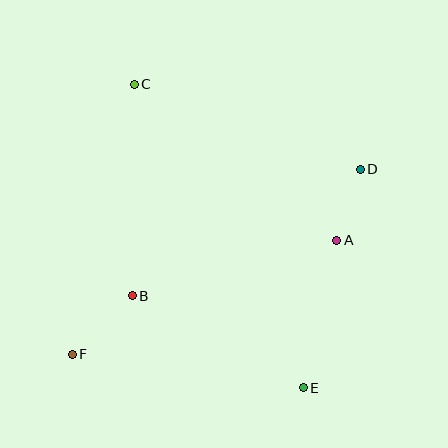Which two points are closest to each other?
Points A and D are closest to each other.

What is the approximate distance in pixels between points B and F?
The distance between B and F is approximately 84 pixels.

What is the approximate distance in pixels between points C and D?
The distance between C and D is approximately 241 pixels.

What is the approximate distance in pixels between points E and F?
The distance between E and F is approximately 234 pixels.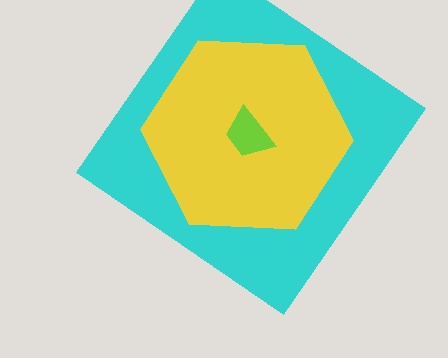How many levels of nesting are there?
3.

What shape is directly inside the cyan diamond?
The yellow hexagon.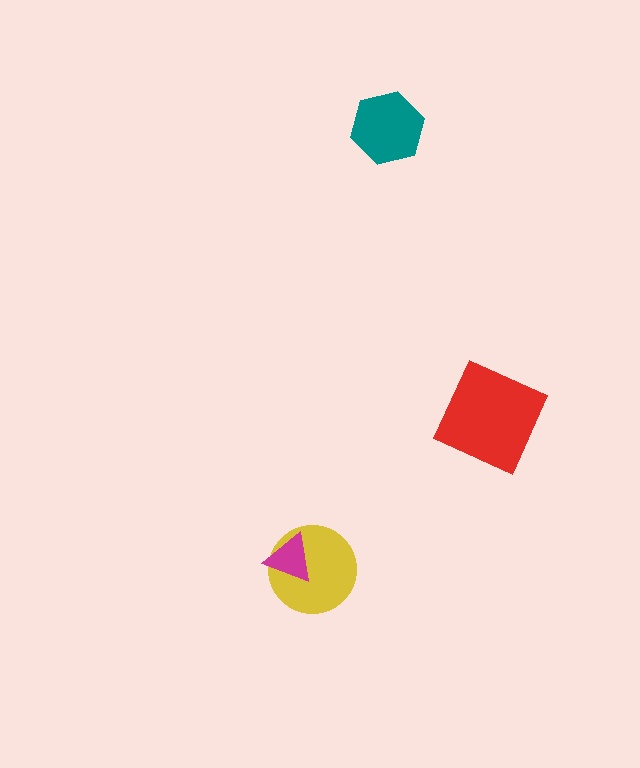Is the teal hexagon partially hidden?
No, no other shape covers it.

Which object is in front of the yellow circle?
The magenta triangle is in front of the yellow circle.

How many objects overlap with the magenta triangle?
1 object overlaps with the magenta triangle.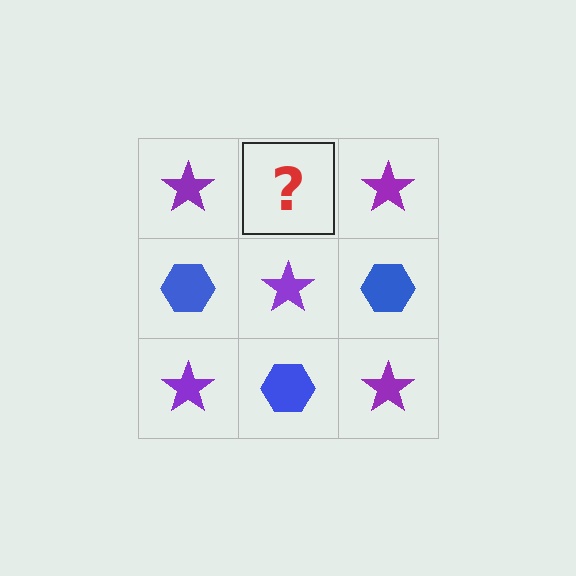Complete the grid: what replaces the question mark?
The question mark should be replaced with a blue hexagon.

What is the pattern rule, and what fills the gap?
The rule is that it alternates purple star and blue hexagon in a checkerboard pattern. The gap should be filled with a blue hexagon.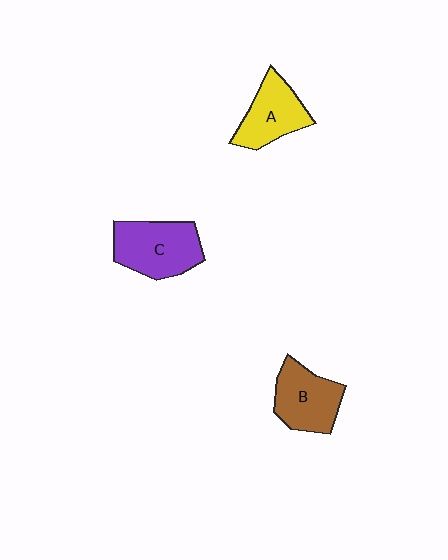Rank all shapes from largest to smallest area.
From largest to smallest: C (purple), B (brown), A (yellow).